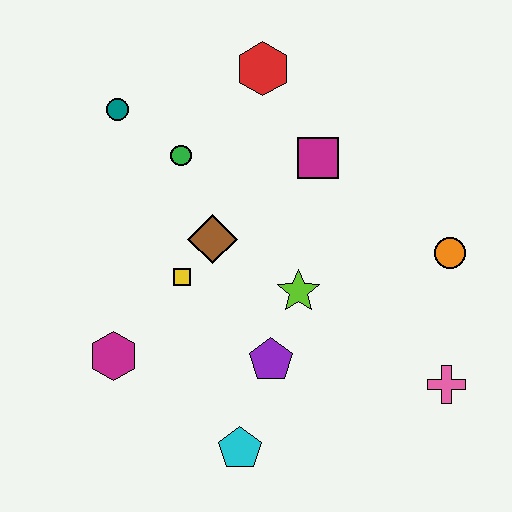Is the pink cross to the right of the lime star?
Yes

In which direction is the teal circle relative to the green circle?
The teal circle is to the left of the green circle.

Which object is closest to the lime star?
The purple pentagon is closest to the lime star.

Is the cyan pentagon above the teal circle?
No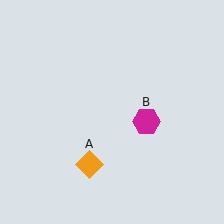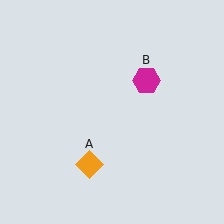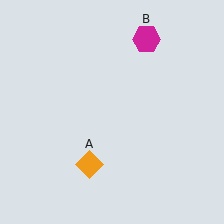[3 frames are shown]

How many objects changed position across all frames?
1 object changed position: magenta hexagon (object B).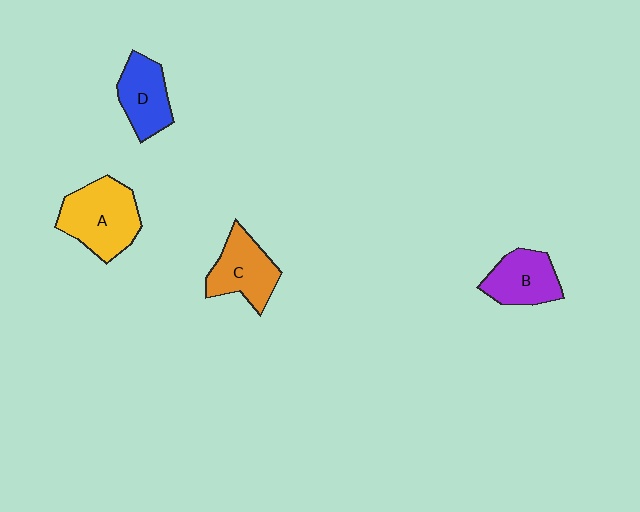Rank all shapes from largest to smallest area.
From largest to smallest: A (yellow), C (orange), B (purple), D (blue).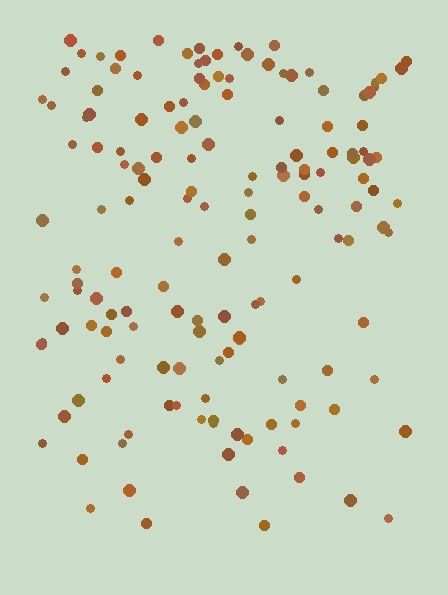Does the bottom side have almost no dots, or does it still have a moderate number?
Still a moderate number, just noticeably fewer than the top.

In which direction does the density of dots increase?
From bottom to top, with the top side densest.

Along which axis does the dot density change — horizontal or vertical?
Vertical.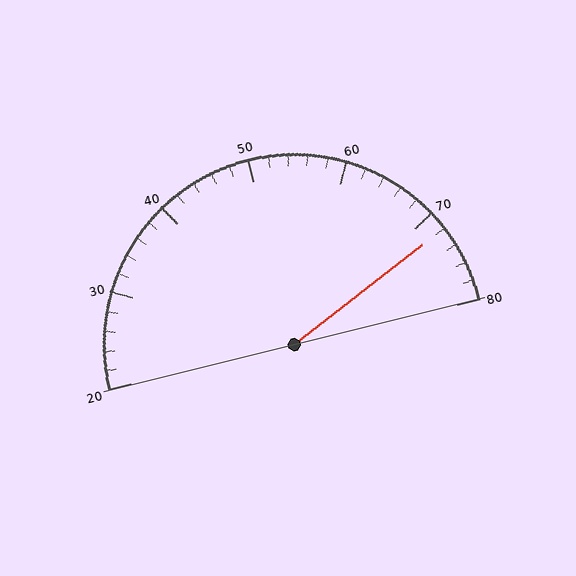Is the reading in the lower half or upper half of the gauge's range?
The reading is in the upper half of the range (20 to 80).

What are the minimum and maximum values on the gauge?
The gauge ranges from 20 to 80.